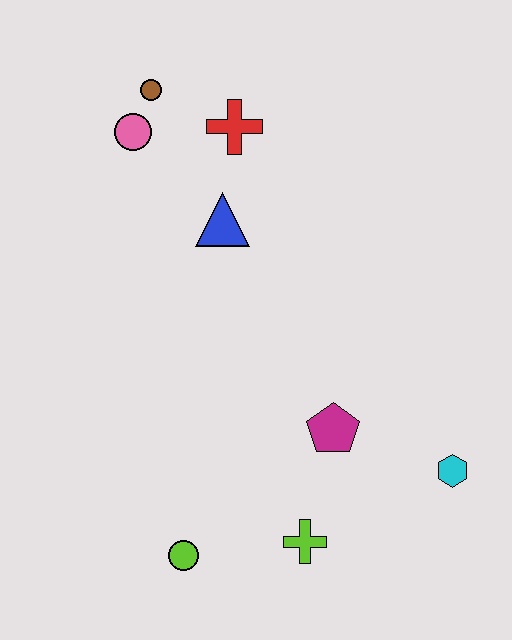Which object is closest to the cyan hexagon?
The magenta pentagon is closest to the cyan hexagon.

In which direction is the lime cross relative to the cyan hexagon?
The lime cross is to the left of the cyan hexagon.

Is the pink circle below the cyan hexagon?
No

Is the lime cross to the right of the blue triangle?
Yes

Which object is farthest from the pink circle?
The cyan hexagon is farthest from the pink circle.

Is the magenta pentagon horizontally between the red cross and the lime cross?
No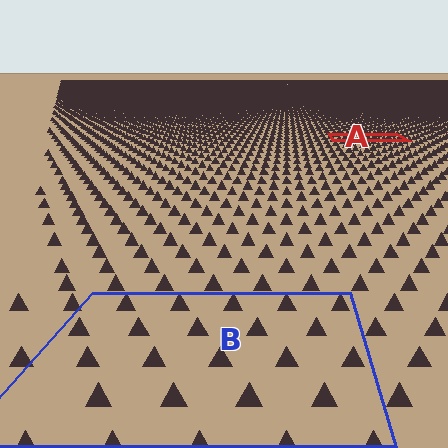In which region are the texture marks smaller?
The texture marks are smaller in region A, because it is farther away.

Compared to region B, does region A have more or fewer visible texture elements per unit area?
Region A has more texture elements per unit area — they are packed more densely because it is farther away.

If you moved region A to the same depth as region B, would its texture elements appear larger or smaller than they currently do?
They would appear larger. At a closer depth, the same texture elements are projected at a bigger on-screen size.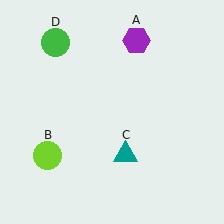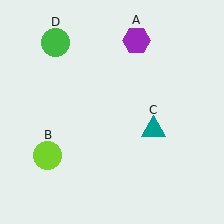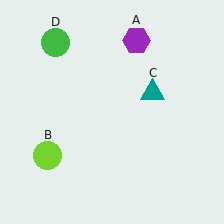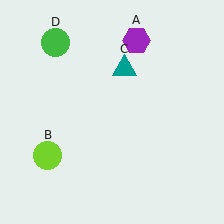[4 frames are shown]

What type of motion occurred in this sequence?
The teal triangle (object C) rotated counterclockwise around the center of the scene.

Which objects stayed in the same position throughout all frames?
Purple hexagon (object A) and lime circle (object B) and green circle (object D) remained stationary.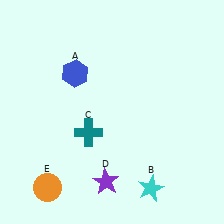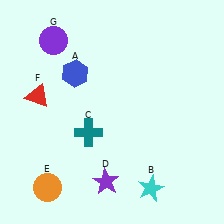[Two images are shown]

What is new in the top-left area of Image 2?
A purple circle (G) was added in the top-left area of Image 2.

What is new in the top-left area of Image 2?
A red triangle (F) was added in the top-left area of Image 2.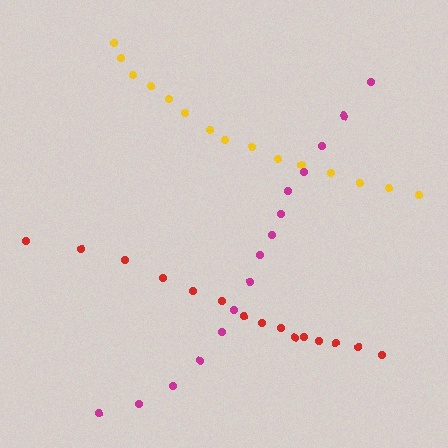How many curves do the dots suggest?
There are 3 distinct paths.